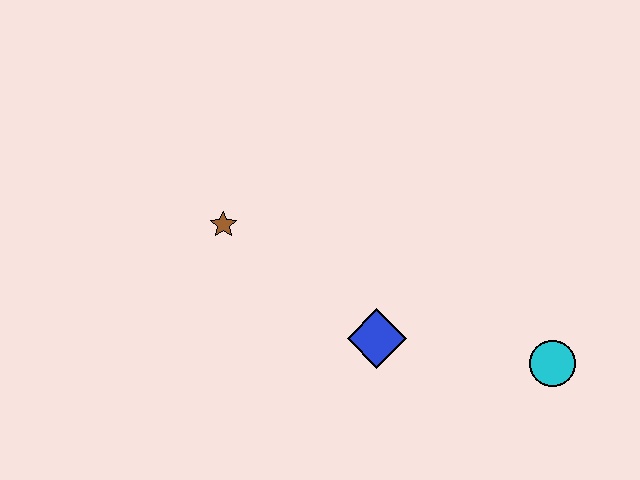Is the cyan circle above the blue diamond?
No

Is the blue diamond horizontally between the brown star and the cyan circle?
Yes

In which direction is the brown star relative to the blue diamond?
The brown star is to the left of the blue diamond.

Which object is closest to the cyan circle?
The blue diamond is closest to the cyan circle.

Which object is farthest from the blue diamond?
The brown star is farthest from the blue diamond.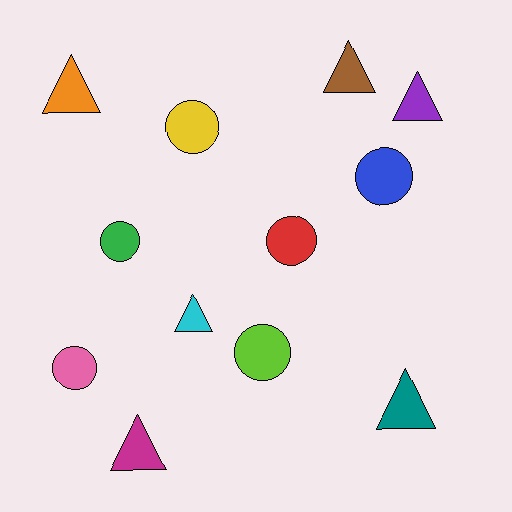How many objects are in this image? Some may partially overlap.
There are 12 objects.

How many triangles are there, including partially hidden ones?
There are 6 triangles.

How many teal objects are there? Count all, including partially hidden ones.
There is 1 teal object.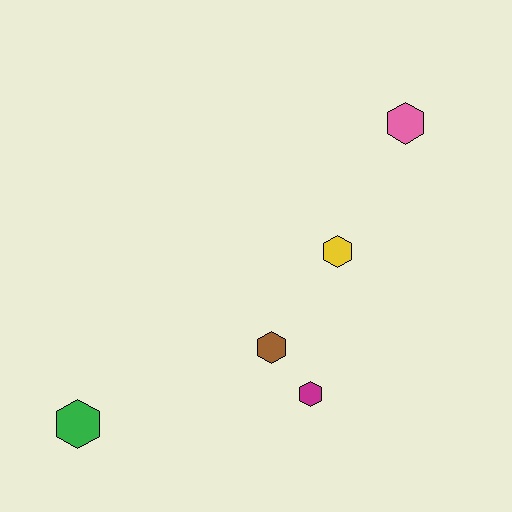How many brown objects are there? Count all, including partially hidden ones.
There is 1 brown object.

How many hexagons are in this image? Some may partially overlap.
There are 5 hexagons.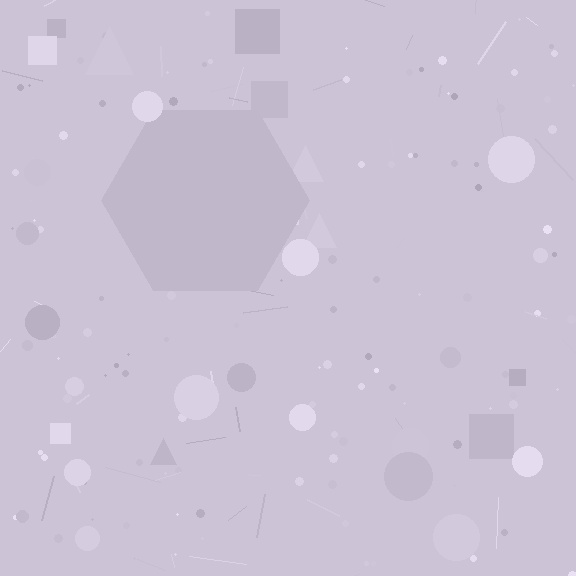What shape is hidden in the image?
A hexagon is hidden in the image.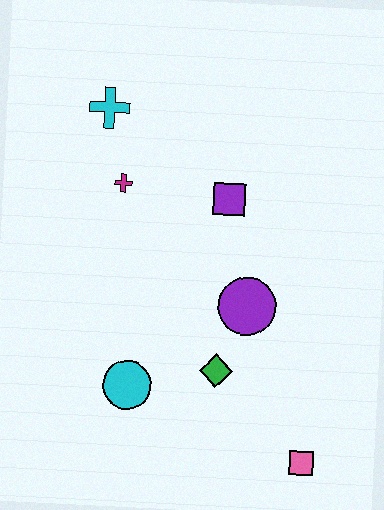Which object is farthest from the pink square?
The cyan cross is farthest from the pink square.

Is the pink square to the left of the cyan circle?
No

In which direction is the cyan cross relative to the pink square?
The cyan cross is above the pink square.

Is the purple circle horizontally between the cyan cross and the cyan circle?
No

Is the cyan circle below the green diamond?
Yes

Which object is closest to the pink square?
The green diamond is closest to the pink square.